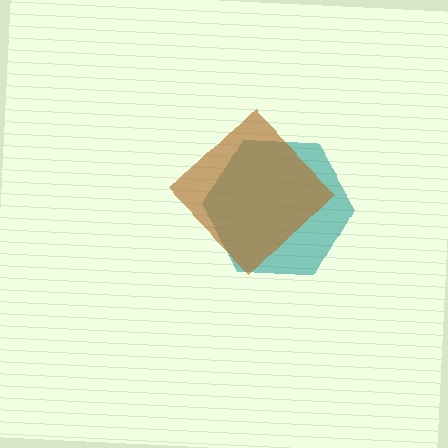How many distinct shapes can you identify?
There are 2 distinct shapes: a teal hexagon, a brown diamond.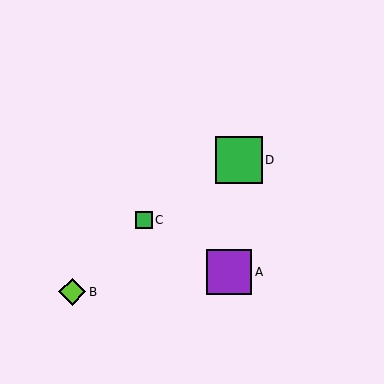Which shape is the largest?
The green square (labeled D) is the largest.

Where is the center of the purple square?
The center of the purple square is at (229, 272).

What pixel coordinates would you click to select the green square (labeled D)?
Click at (239, 160) to select the green square D.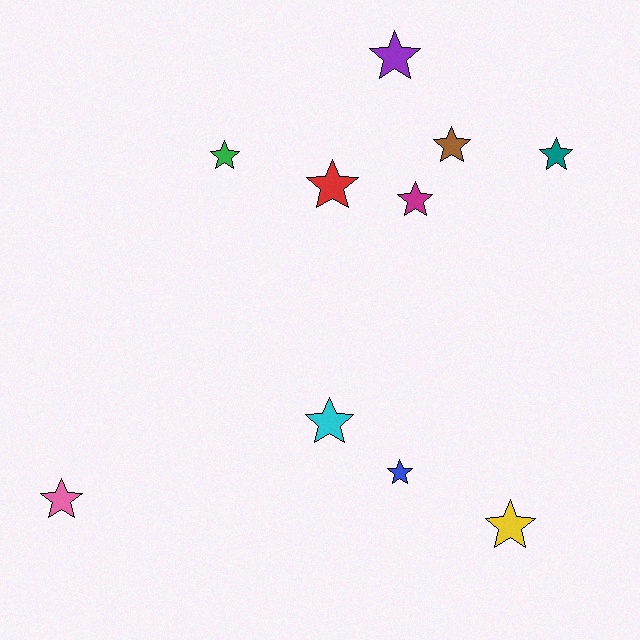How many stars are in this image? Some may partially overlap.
There are 10 stars.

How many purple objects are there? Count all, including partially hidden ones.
There is 1 purple object.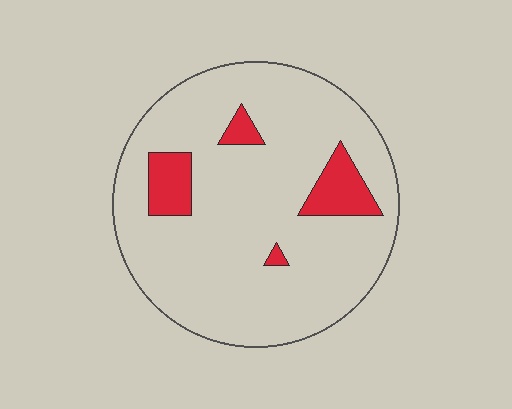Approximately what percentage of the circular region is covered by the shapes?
Approximately 10%.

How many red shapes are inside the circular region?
4.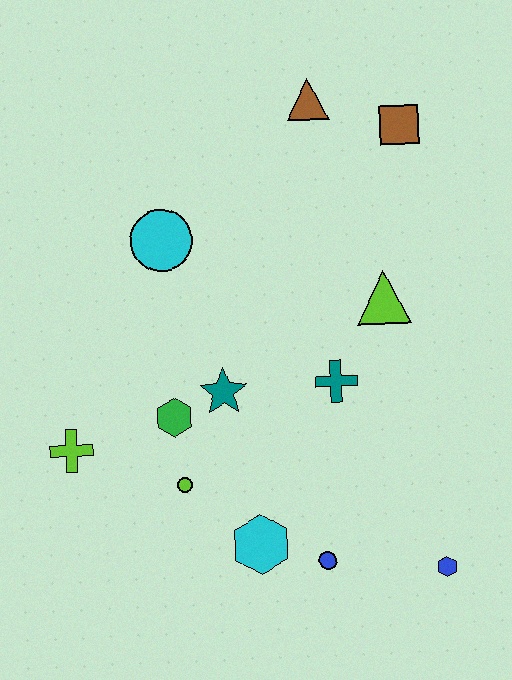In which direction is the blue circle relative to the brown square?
The blue circle is below the brown square.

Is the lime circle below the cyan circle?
Yes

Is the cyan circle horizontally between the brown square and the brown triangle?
No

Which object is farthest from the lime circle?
The brown square is farthest from the lime circle.